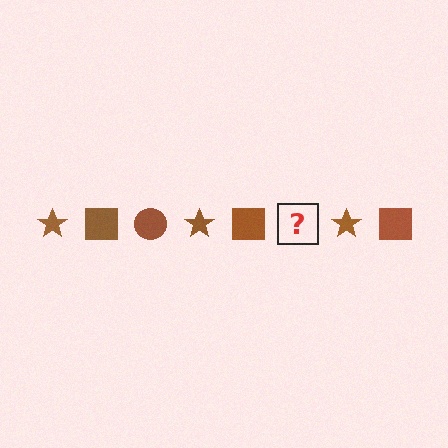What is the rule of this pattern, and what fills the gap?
The rule is that the pattern cycles through star, square, circle shapes in brown. The gap should be filled with a brown circle.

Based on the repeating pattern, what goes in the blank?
The blank should be a brown circle.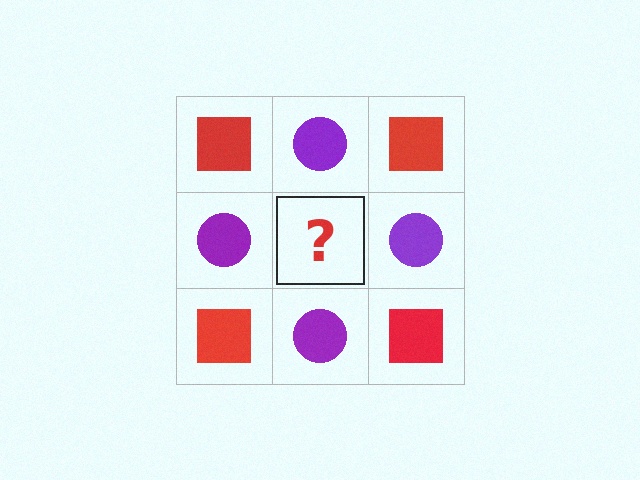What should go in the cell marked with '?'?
The missing cell should contain a red square.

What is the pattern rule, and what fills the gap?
The rule is that it alternates red square and purple circle in a checkerboard pattern. The gap should be filled with a red square.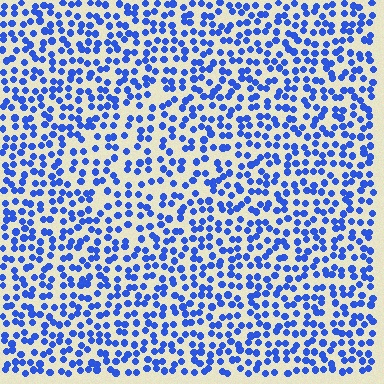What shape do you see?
I see a diamond.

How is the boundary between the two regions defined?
The boundary is defined by a change in element density (approximately 1.4x ratio). All elements are the same color, size, and shape.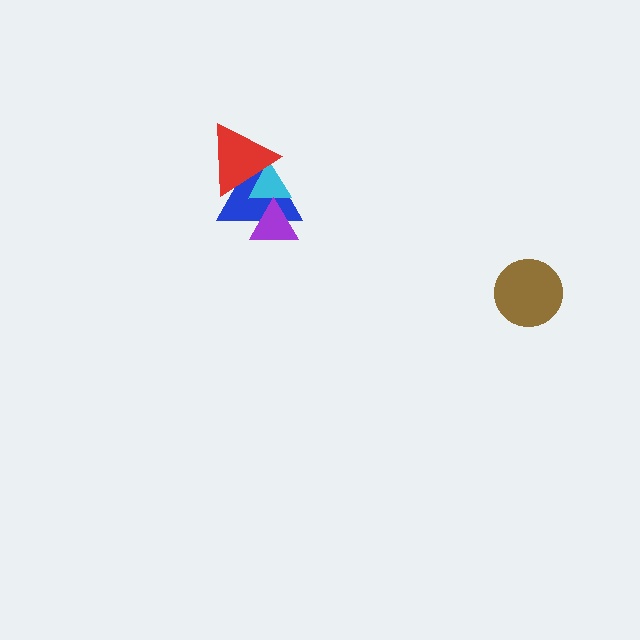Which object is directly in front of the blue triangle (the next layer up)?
The cyan triangle is directly in front of the blue triangle.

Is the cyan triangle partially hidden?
Yes, it is partially covered by another shape.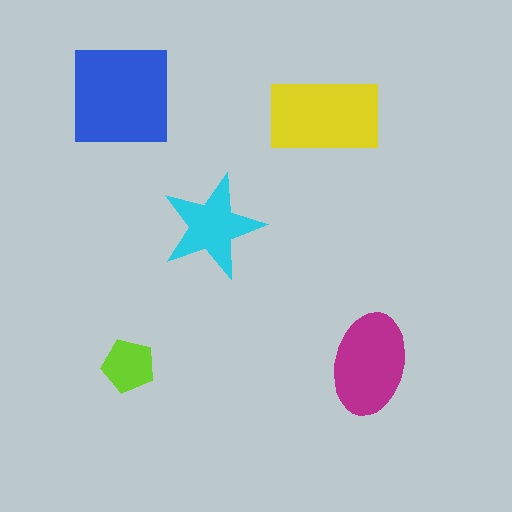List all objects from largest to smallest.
The blue square, the yellow rectangle, the magenta ellipse, the cyan star, the lime pentagon.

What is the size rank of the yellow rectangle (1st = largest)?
2nd.